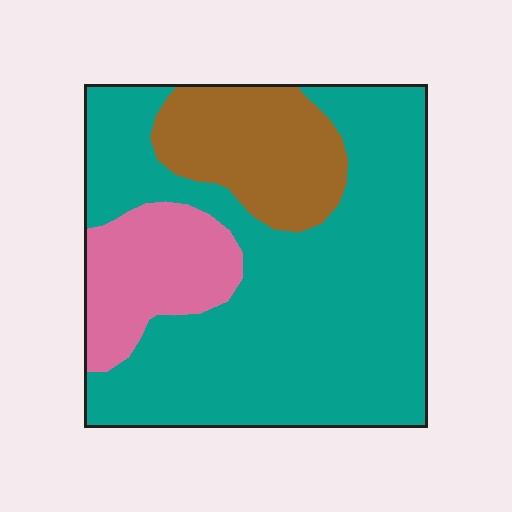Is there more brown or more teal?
Teal.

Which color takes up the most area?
Teal, at roughly 65%.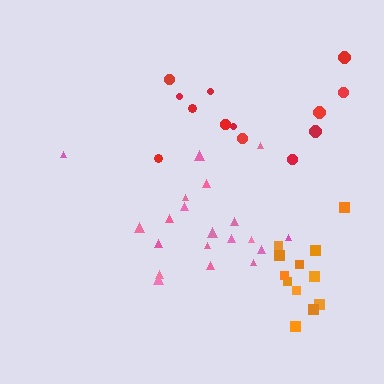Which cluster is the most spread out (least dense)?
Red.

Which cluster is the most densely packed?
Pink.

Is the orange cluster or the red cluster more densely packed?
Orange.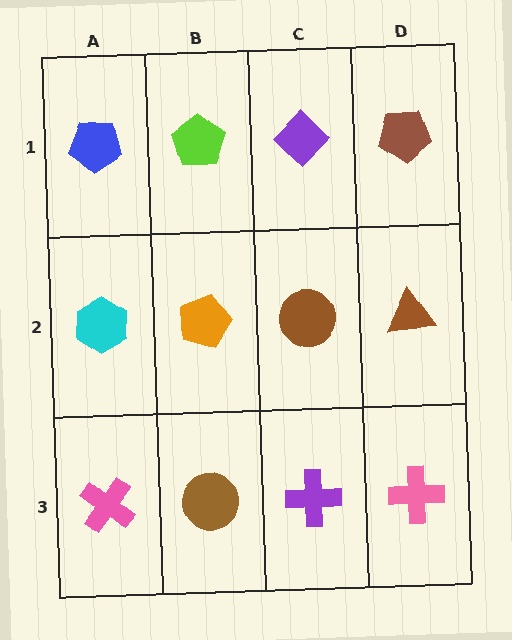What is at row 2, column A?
A cyan hexagon.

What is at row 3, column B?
A brown circle.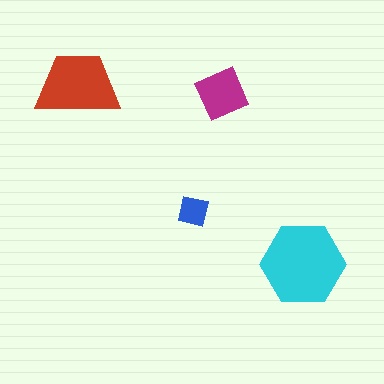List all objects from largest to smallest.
The cyan hexagon, the red trapezoid, the magenta square, the blue square.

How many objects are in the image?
There are 4 objects in the image.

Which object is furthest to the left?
The red trapezoid is leftmost.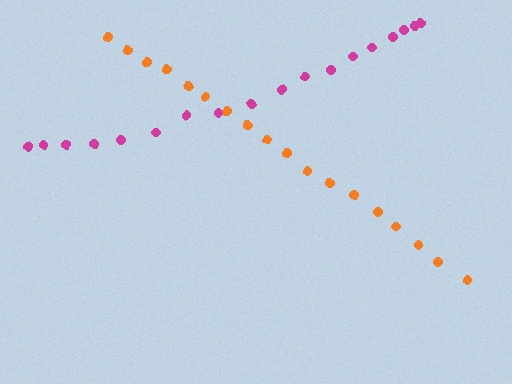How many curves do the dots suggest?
There are 2 distinct paths.